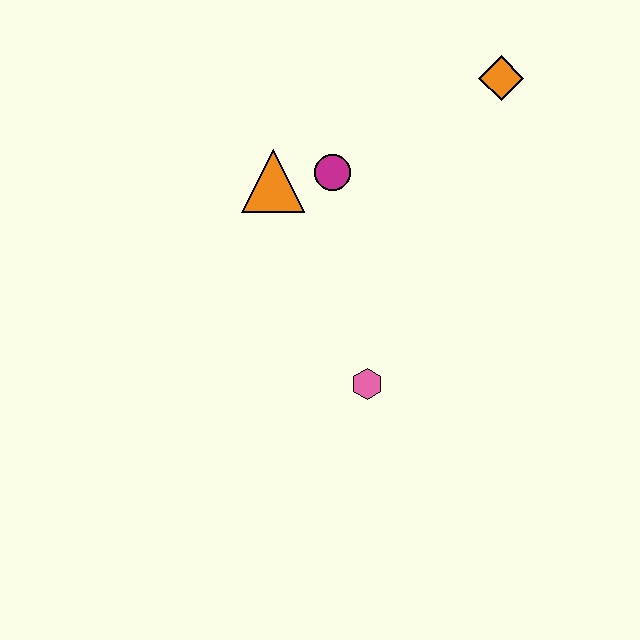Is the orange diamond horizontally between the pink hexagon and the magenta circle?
No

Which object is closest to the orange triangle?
The magenta circle is closest to the orange triangle.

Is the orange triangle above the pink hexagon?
Yes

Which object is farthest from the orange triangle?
The orange diamond is farthest from the orange triangle.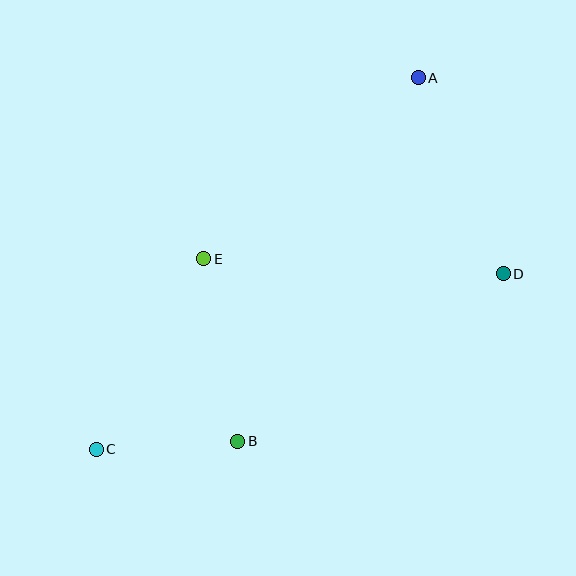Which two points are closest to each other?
Points B and C are closest to each other.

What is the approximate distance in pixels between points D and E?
The distance between D and E is approximately 300 pixels.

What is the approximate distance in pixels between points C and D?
The distance between C and D is approximately 443 pixels.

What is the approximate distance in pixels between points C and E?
The distance between C and E is approximately 219 pixels.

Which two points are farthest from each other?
Points A and C are farthest from each other.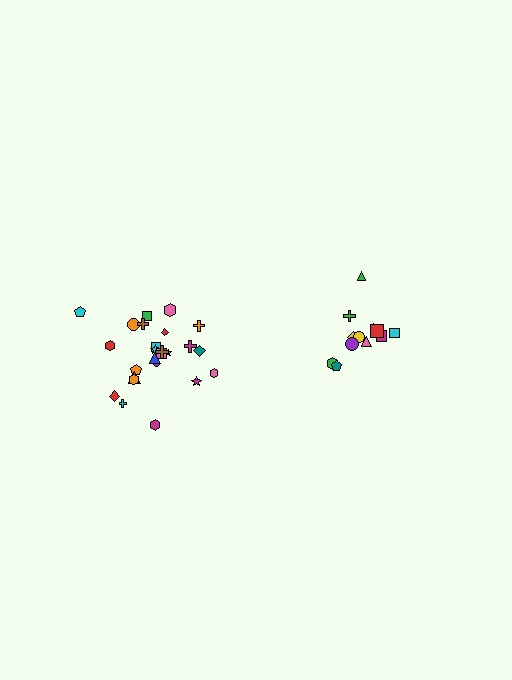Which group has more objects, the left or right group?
The left group.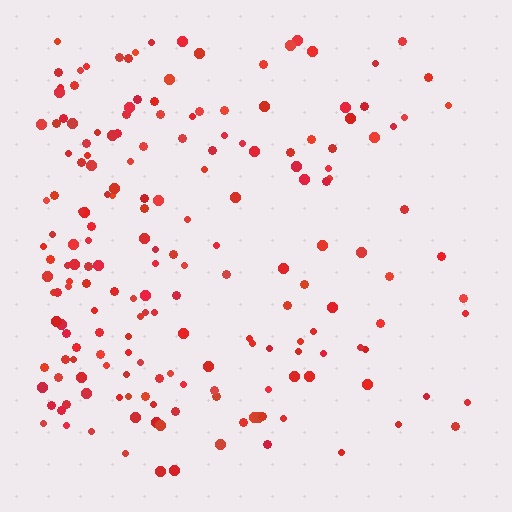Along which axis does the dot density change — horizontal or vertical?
Horizontal.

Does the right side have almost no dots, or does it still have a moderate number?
Still a moderate number, just noticeably fewer than the left.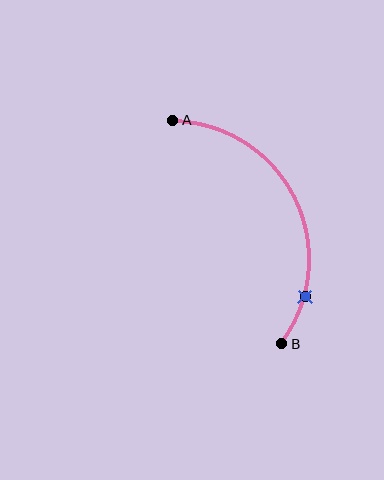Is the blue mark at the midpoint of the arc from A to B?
No. The blue mark lies on the arc but is closer to endpoint B. The arc midpoint would be at the point on the curve equidistant along the arc from both A and B.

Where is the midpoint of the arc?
The arc midpoint is the point on the curve farthest from the straight line joining A and B. It sits to the right of that line.